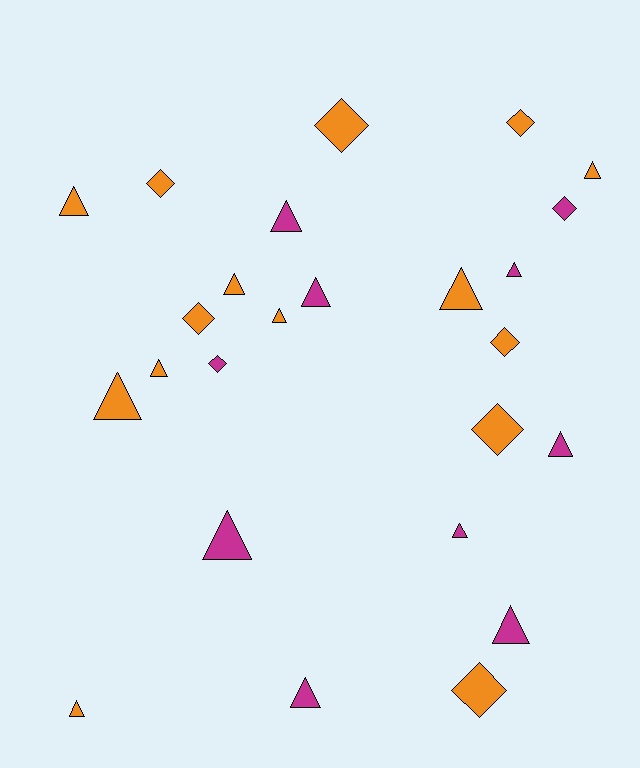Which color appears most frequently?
Orange, with 15 objects.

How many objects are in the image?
There are 25 objects.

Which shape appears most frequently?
Triangle, with 16 objects.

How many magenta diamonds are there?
There are 2 magenta diamonds.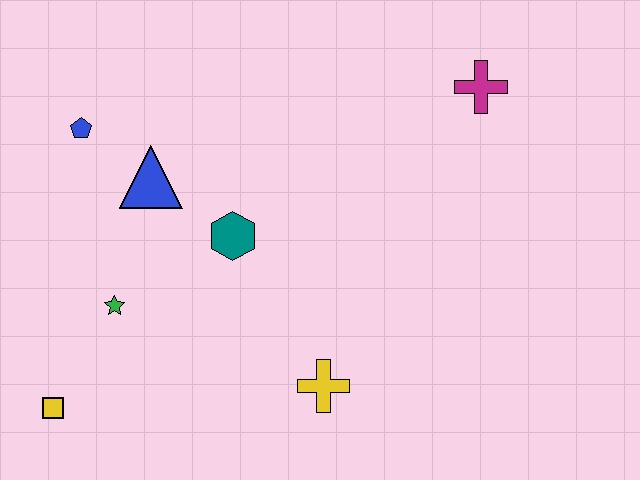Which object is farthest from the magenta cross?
The yellow square is farthest from the magenta cross.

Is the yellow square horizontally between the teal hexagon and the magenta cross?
No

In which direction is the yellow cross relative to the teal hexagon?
The yellow cross is below the teal hexagon.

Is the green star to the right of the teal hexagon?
No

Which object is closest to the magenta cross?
The teal hexagon is closest to the magenta cross.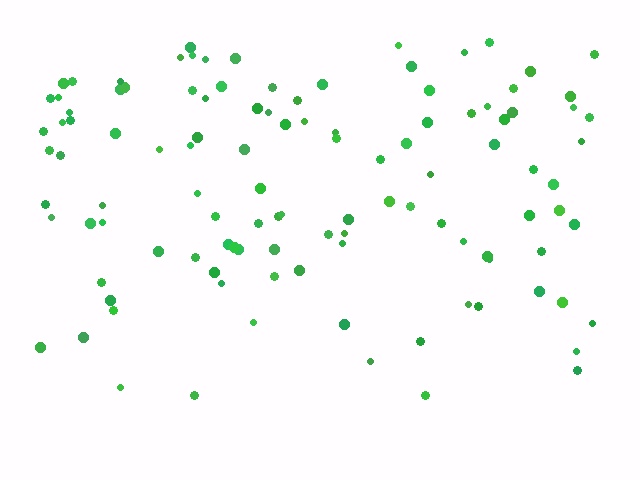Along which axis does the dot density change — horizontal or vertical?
Vertical.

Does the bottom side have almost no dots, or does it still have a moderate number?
Still a moderate number, just noticeably fewer than the top.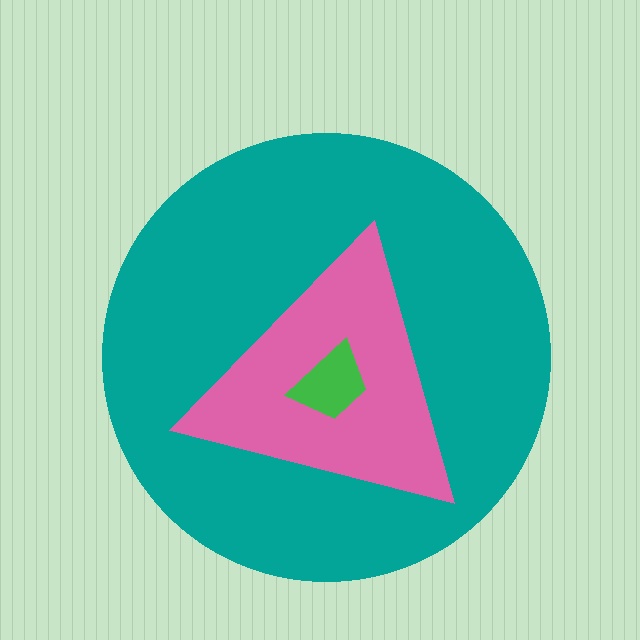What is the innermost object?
The green trapezoid.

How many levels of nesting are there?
3.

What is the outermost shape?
The teal circle.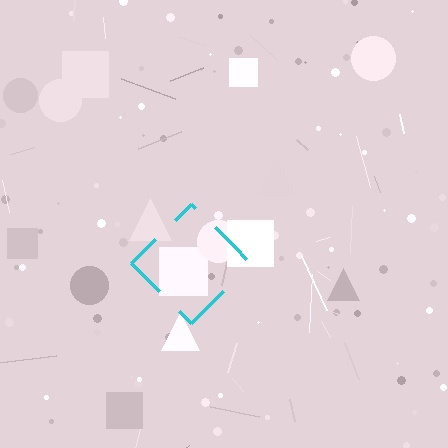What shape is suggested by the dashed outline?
The dashed outline suggests a diamond.